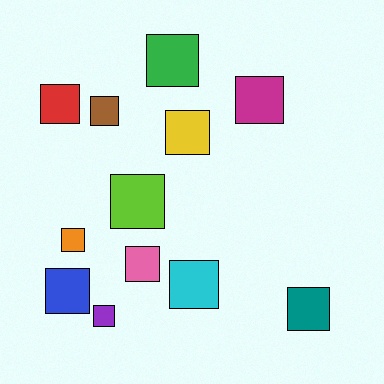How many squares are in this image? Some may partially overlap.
There are 12 squares.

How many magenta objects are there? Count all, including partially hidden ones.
There is 1 magenta object.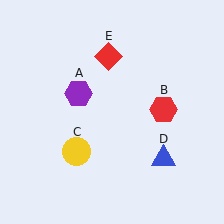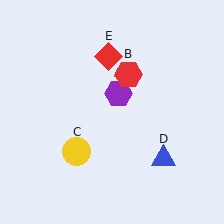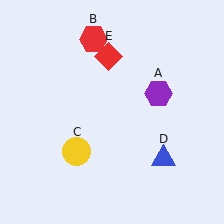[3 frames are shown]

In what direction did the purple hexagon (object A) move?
The purple hexagon (object A) moved right.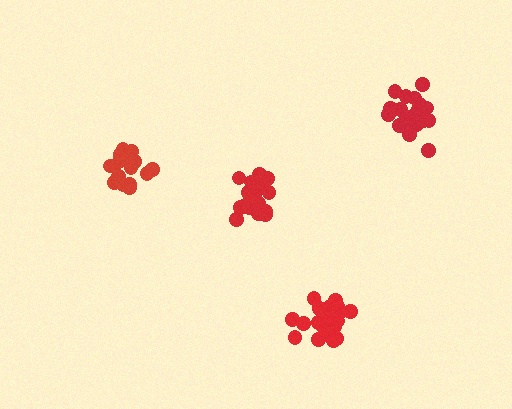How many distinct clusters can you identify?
There are 4 distinct clusters.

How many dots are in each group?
Group 1: 21 dots, Group 2: 19 dots, Group 3: 21 dots, Group 4: 19 dots (80 total).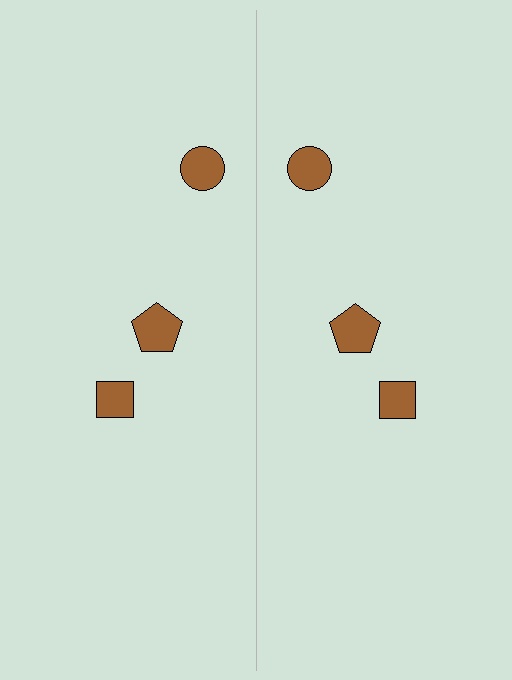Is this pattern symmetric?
Yes, this pattern has bilateral (reflection) symmetry.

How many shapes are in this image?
There are 6 shapes in this image.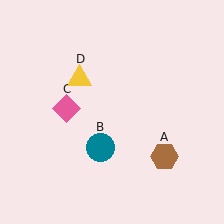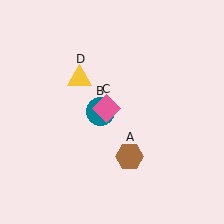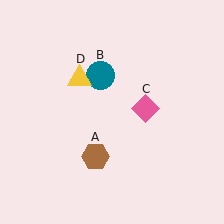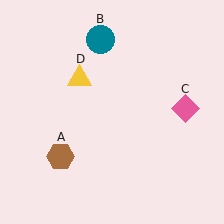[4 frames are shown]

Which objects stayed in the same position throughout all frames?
Yellow triangle (object D) remained stationary.